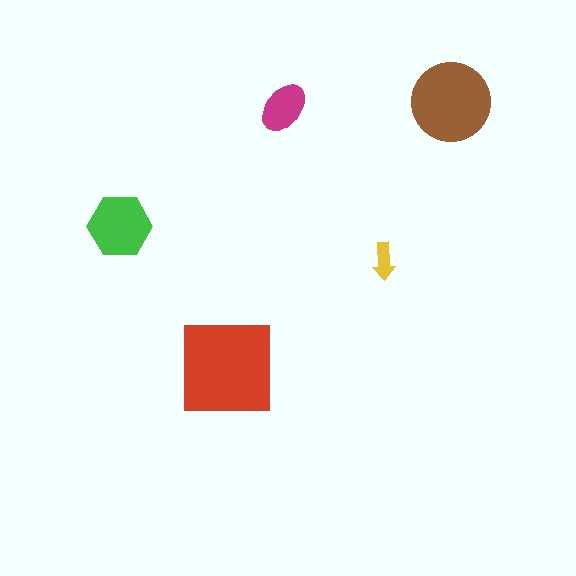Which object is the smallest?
The yellow arrow.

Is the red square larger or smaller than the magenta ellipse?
Larger.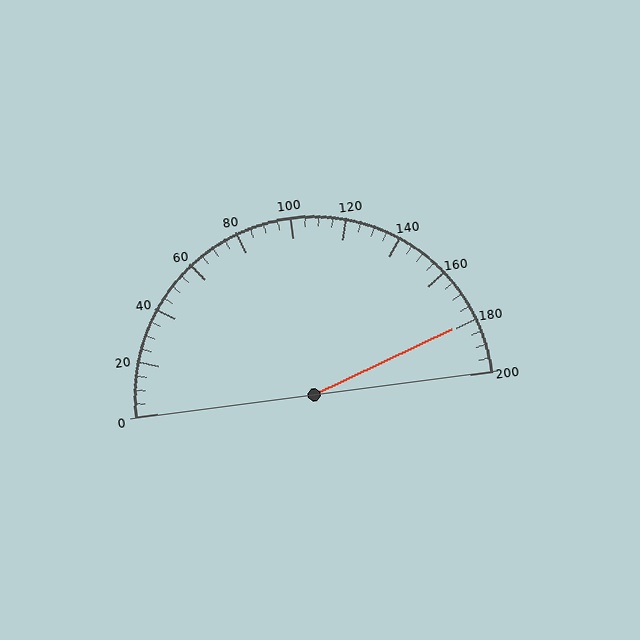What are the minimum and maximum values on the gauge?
The gauge ranges from 0 to 200.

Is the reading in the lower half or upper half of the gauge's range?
The reading is in the upper half of the range (0 to 200).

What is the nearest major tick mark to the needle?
The nearest major tick mark is 180.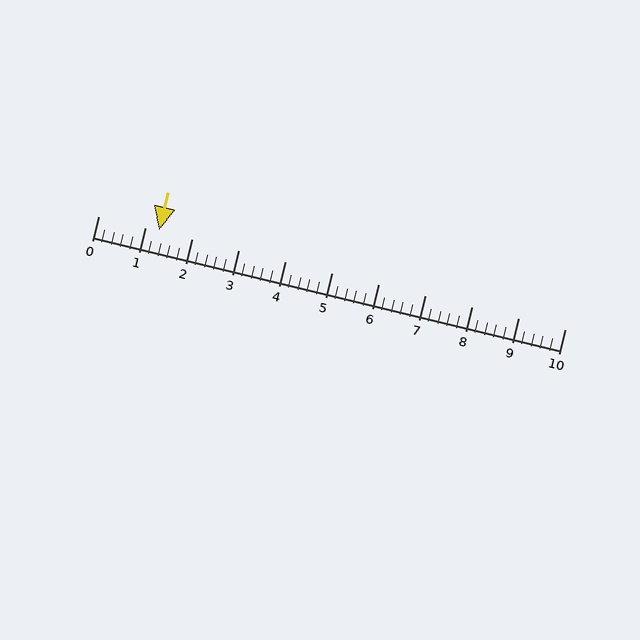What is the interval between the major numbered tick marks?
The major tick marks are spaced 1 units apart.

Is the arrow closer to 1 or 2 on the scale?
The arrow is closer to 1.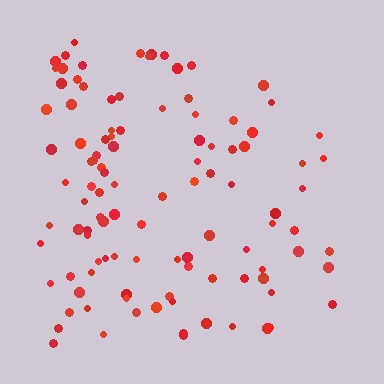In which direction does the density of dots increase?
From right to left, with the left side densest.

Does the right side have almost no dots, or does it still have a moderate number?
Still a moderate number, just noticeably fewer than the left.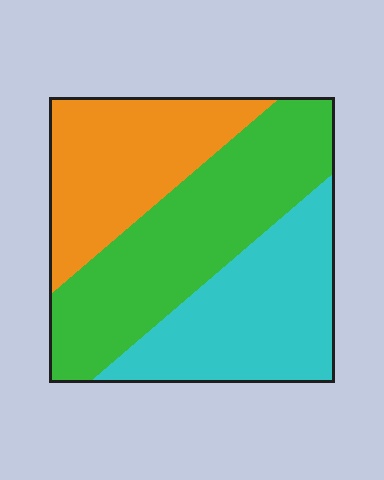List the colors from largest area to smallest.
From largest to smallest: green, cyan, orange.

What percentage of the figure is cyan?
Cyan takes up between a sixth and a third of the figure.